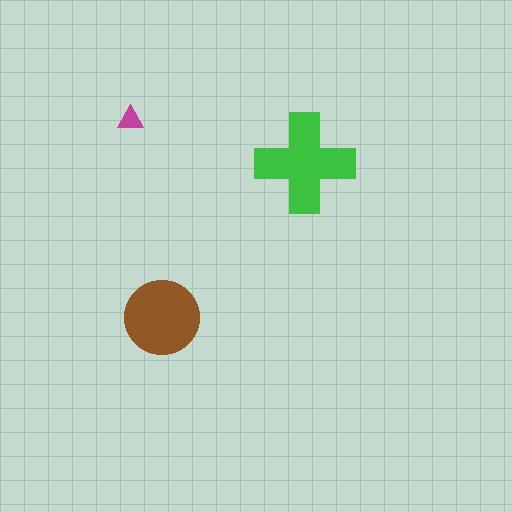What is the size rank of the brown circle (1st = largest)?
2nd.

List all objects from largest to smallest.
The green cross, the brown circle, the magenta triangle.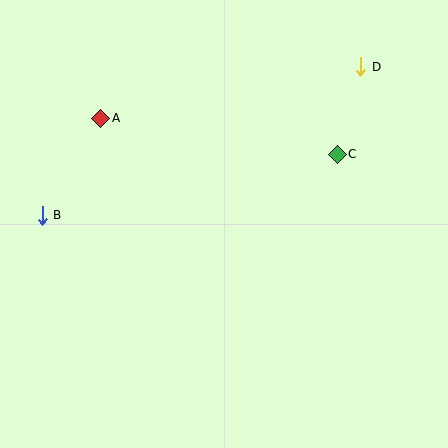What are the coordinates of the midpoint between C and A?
The midpoint between C and A is at (219, 136).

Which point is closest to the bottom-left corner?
Point B is closest to the bottom-left corner.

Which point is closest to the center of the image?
Point C at (337, 154) is closest to the center.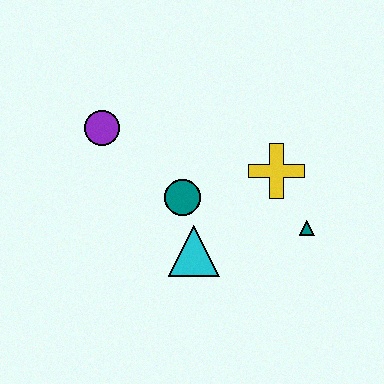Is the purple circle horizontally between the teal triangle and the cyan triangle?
No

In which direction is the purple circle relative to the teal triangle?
The purple circle is to the left of the teal triangle.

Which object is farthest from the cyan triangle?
The purple circle is farthest from the cyan triangle.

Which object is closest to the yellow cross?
The teal triangle is closest to the yellow cross.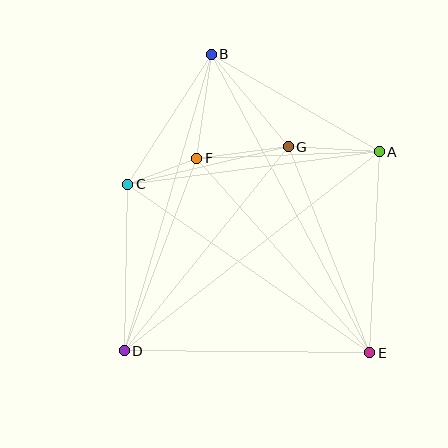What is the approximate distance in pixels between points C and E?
The distance between C and E is approximately 295 pixels.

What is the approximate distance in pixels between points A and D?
The distance between A and D is approximately 323 pixels.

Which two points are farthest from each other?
Points B and E are farthest from each other.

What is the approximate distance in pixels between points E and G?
The distance between E and G is approximately 221 pixels.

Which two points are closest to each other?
Points C and F are closest to each other.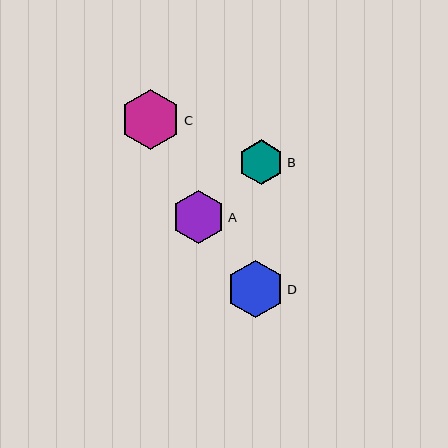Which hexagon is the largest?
Hexagon C is the largest with a size of approximately 60 pixels.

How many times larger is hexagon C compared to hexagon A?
Hexagon C is approximately 1.1 times the size of hexagon A.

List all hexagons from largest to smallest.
From largest to smallest: C, D, A, B.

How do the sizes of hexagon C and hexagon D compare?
Hexagon C and hexagon D are approximately the same size.